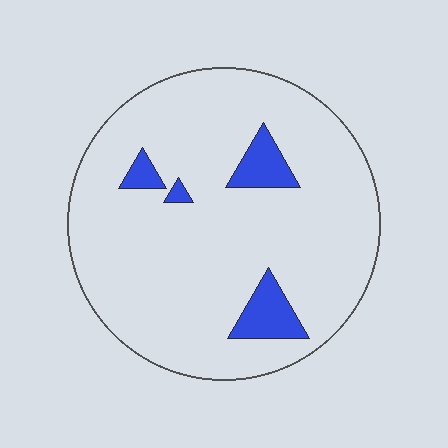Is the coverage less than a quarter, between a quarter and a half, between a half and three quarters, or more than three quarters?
Less than a quarter.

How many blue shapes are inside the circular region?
4.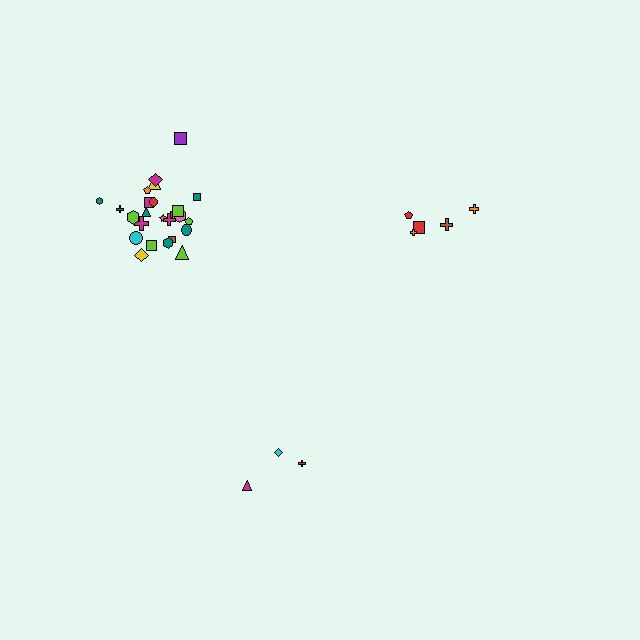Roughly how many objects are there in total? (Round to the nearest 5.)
Roughly 35 objects in total.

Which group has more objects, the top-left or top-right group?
The top-left group.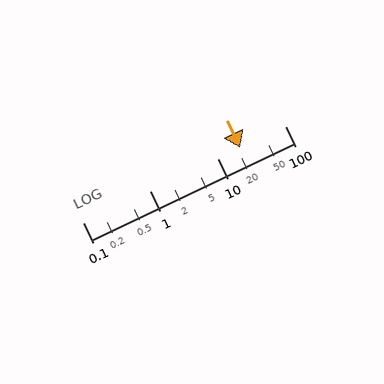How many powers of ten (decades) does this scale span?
The scale spans 3 decades, from 0.1 to 100.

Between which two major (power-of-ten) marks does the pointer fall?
The pointer is between 10 and 100.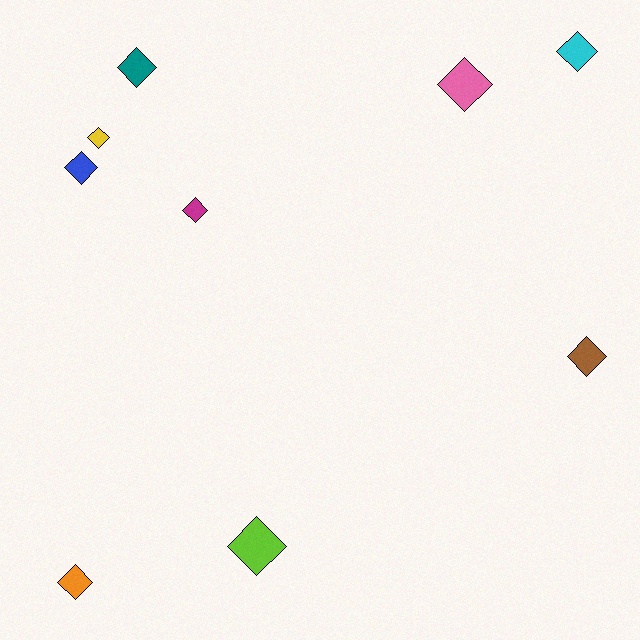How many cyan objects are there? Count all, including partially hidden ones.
There is 1 cyan object.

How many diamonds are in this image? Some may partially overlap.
There are 9 diamonds.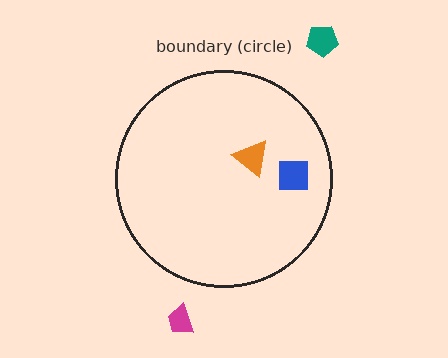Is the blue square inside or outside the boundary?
Inside.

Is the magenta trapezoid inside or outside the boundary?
Outside.